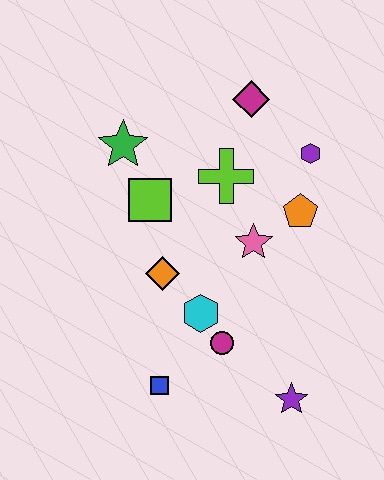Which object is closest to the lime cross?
The pink star is closest to the lime cross.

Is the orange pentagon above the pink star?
Yes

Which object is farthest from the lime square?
The purple star is farthest from the lime square.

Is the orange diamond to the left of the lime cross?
Yes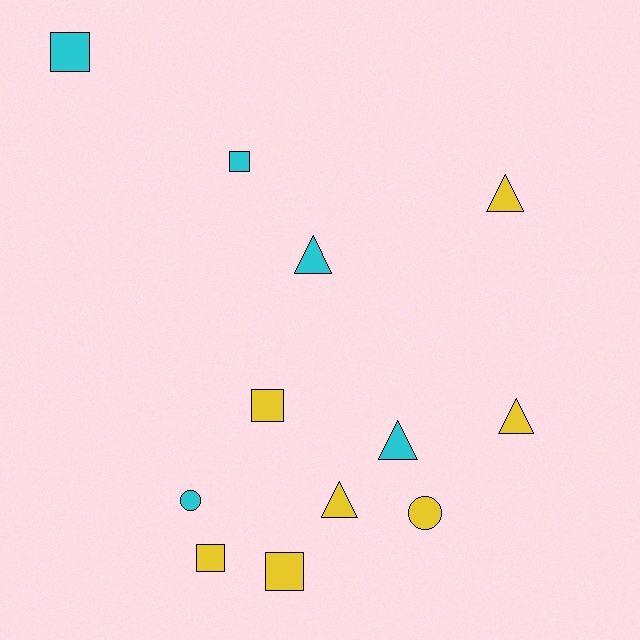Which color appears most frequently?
Yellow, with 7 objects.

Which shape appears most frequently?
Triangle, with 5 objects.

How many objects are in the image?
There are 12 objects.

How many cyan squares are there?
There are 2 cyan squares.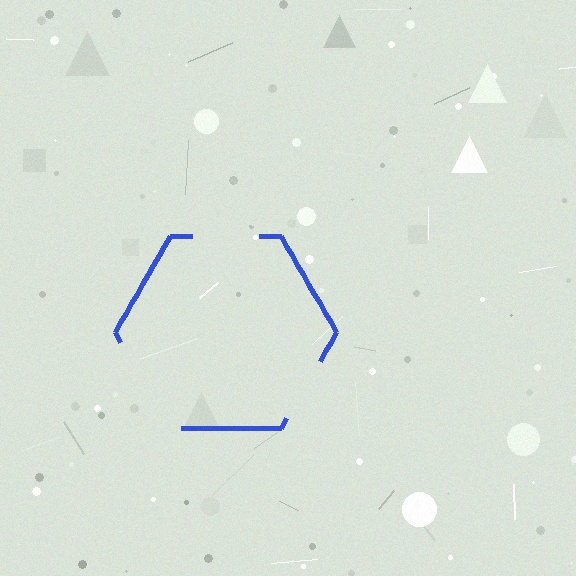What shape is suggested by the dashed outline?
The dashed outline suggests a hexagon.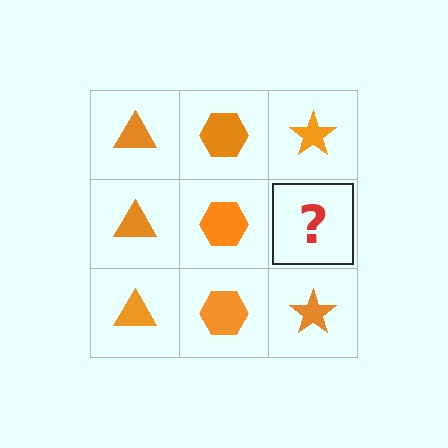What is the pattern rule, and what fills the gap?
The rule is that each column has a consistent shape. The gap should be filled with an orange star.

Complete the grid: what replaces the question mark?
The question mark should be replaced with an orange star.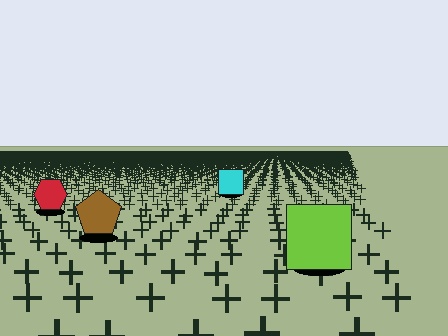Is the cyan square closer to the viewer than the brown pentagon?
No. The brown pentagon is closer — you can tell from the texture gradient: the ground texture is coarser near it.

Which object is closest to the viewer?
The lime square is closest. The texture marks near it are larger and more spread out.